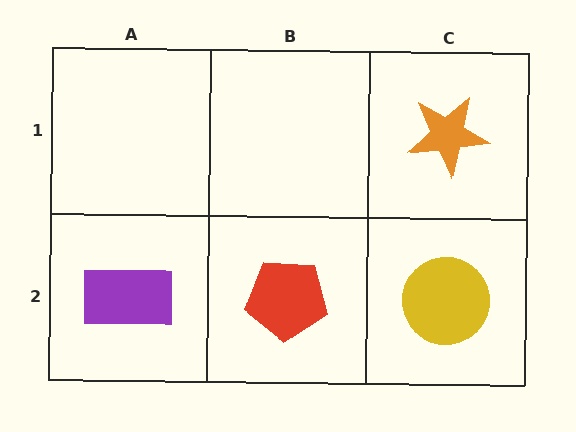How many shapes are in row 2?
3 shapes.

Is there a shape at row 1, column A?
No, that cell is empty.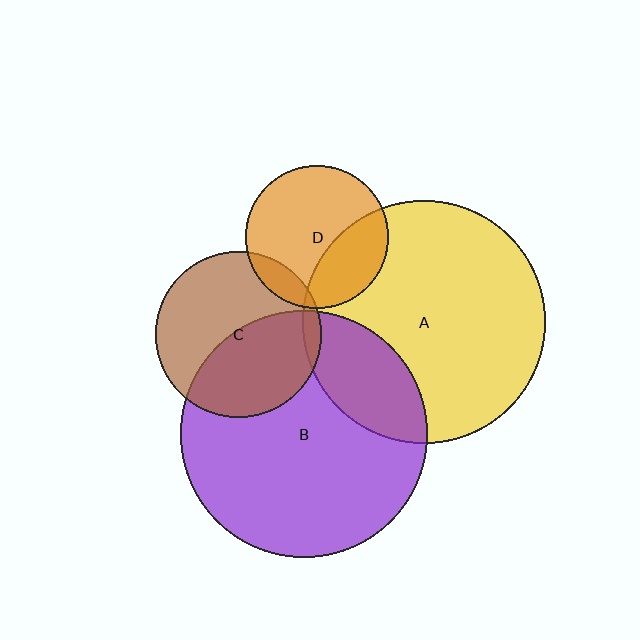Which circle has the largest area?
Circle B (purple).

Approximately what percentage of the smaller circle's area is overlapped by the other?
Approximately 45%.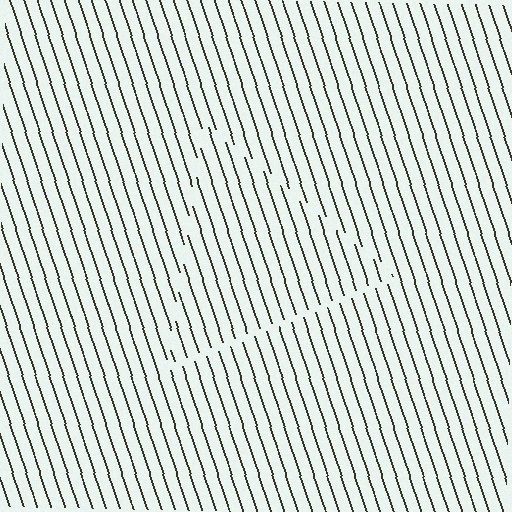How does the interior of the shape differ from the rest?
The interior of the shape contains the same grating, shifted by half a period — the contour is defined by the phase discontinuity where line-ends from the inner and outer gratings abut.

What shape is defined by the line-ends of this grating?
An illusory triangle. The interior of the shape contains the same grating, shifted by half a period — the contour is defined by the phase discontinuity where line-ends from the inner and outer gratings abut.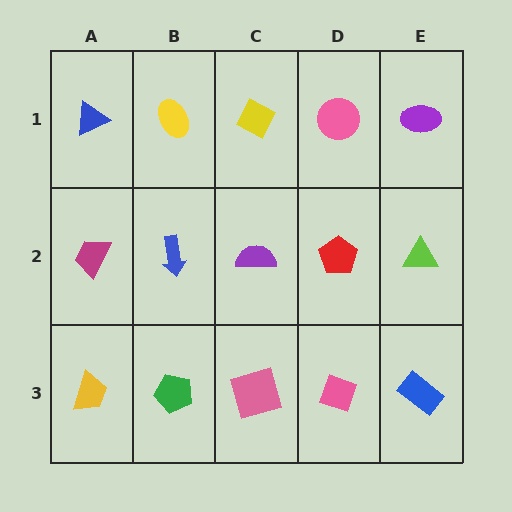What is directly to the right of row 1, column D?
A purple ellipse.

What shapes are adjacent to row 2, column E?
A purple ellipse (row 1, column E), a blue rectangle (row 3, column E), a red pentagon (row 2, column D).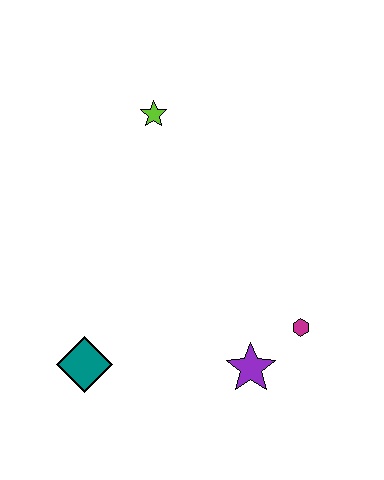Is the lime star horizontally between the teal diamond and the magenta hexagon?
Yes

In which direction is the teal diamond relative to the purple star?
The teal diamond is to the left of the purple star.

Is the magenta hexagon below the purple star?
No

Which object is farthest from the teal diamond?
The lime star is farthest from the teal diamond.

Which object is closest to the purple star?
The magenta hexagon is closest to the purple star.